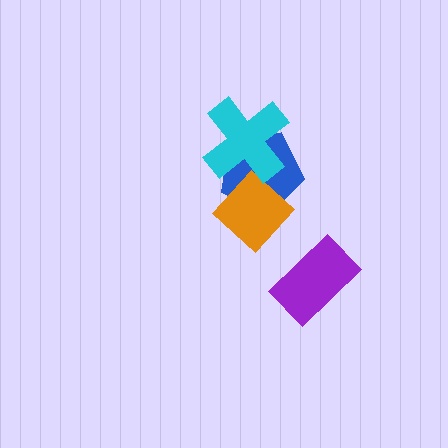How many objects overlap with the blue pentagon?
2 objects overlap with the blue pentagon.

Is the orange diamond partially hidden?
Yes, it is partially covered by another shape.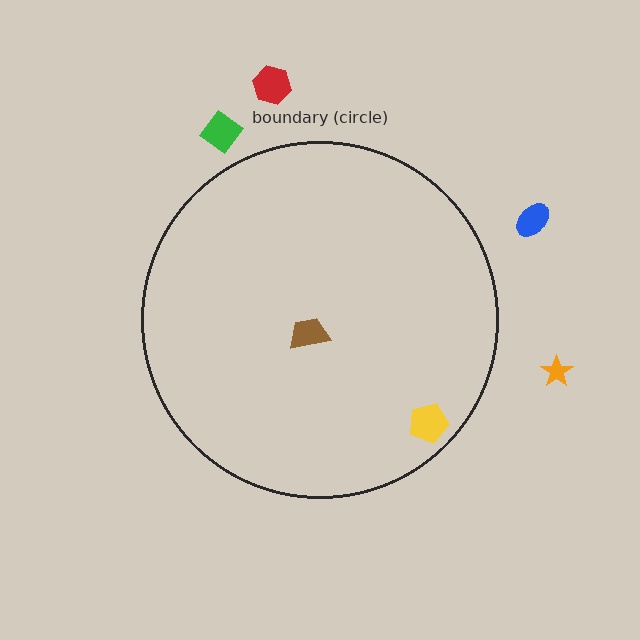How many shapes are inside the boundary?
2 inside, 4 outside.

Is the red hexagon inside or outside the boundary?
Outside.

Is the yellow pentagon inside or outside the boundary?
Inside.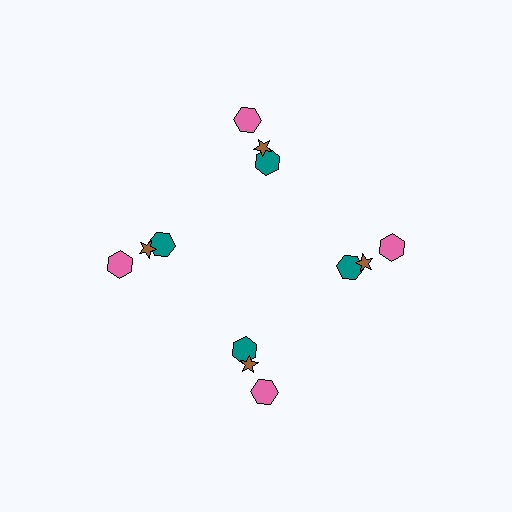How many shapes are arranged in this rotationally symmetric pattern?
There are 12 shapes, arranged in 4 groups of 3.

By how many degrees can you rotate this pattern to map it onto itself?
The pattern maps onto itself every 90 degrees of rotation.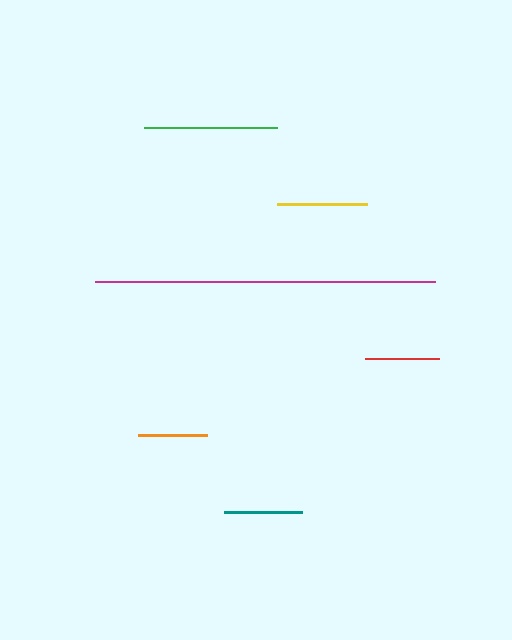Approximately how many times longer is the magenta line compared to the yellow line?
The magenta line is approximately 3.8 times the length of the yellow line.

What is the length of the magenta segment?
The magenta segment is approximately 340 pixels long.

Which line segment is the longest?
The magenta line is the longest at approximately 340 pixels.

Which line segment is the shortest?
The orange line is the shortest at approximately 69 pixels.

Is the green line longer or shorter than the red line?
The green line is longer than the red line.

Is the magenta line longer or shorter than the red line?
The magenta line is longer than the red line.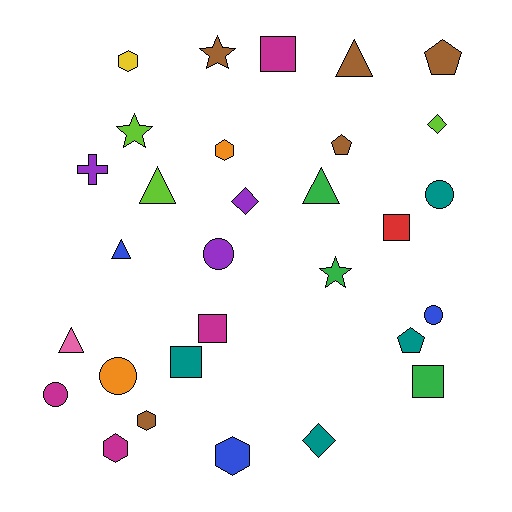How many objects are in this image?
There are 30 objects.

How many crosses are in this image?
There is 1 cross.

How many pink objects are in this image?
There is 1 pink object.